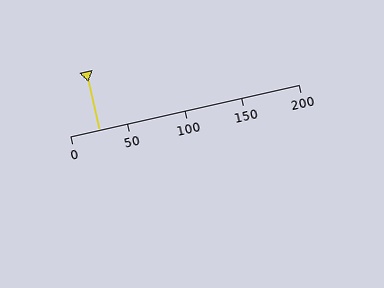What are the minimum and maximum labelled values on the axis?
The axis runs from 0 to 200.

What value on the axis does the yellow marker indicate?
The marker indicates approximately 25.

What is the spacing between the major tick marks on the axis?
The major ticks are spaced 50 apart.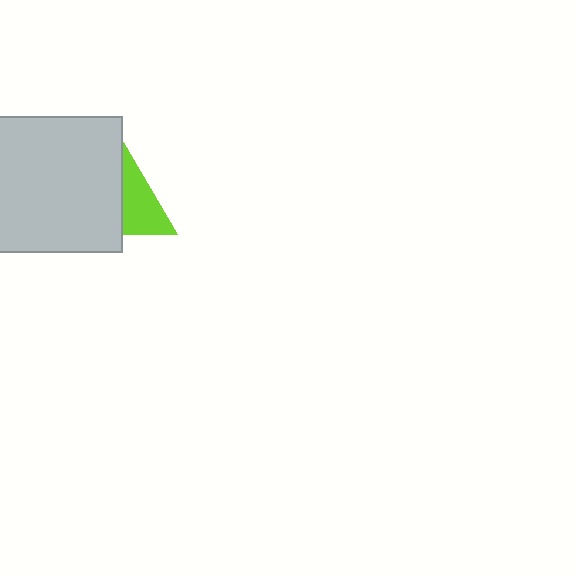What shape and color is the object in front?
The object in front is a light gray square.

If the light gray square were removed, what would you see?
You would see the complete lime triangle.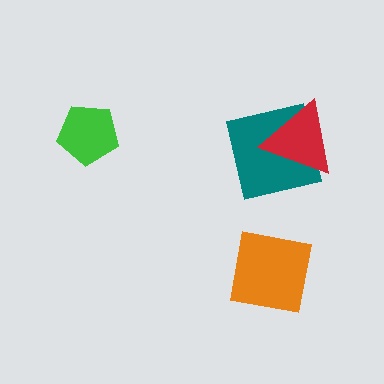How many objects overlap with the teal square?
1 object overlaps with the teal square.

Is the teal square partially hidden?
Yes, it is partially covered by another shape.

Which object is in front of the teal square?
The red triangle is in front of the teal square.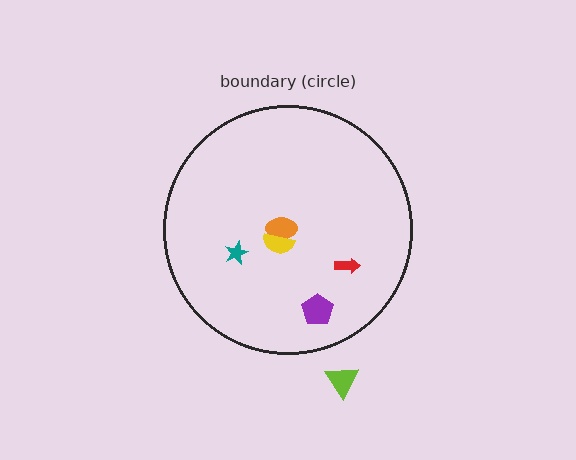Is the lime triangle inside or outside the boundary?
Outside.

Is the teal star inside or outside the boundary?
Inside.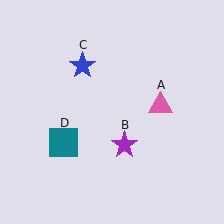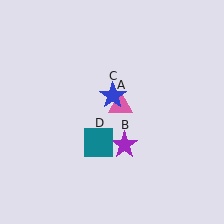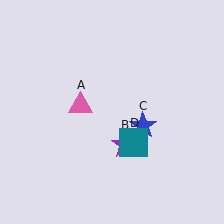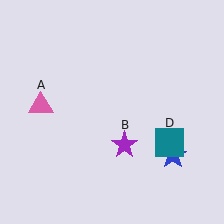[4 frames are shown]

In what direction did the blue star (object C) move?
The blue star (object C) moved down and to the right.